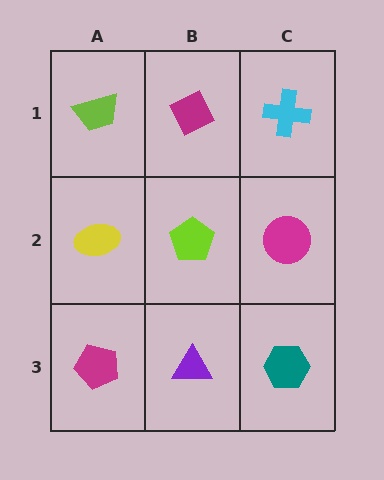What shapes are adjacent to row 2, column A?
A lime trapezoid (row 1, column A), a magenta pentagon (row 3, column A), a lime pentagon (row 2, column B).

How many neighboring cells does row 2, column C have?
3.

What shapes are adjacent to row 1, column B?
A lime pentagon (row 2, column B), a lime trapezoid (row 1, column A), a cyan cross (row 1, column C).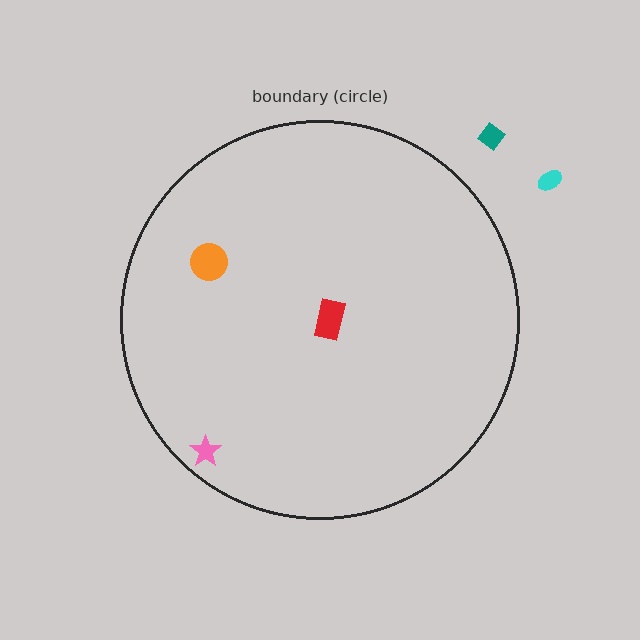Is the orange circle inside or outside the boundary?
Inside.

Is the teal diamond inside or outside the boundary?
Outside.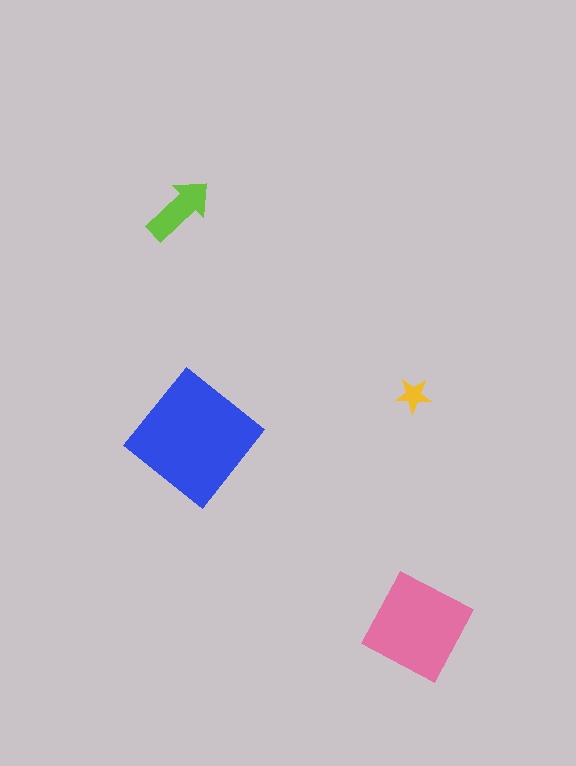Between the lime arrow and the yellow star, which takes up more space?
The lime arrow.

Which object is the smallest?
The yellow star.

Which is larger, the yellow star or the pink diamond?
The pink diamond.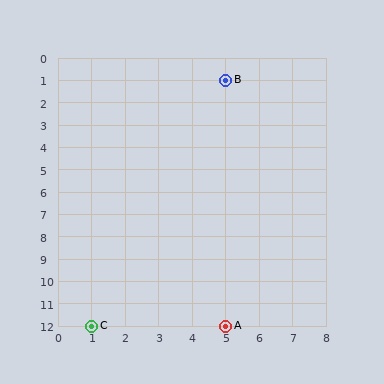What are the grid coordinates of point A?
Point A is at grid coordinates (5, 12).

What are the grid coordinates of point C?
Point C is at grid coordinates (1, 12).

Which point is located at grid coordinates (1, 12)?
Point C is at (1, 12).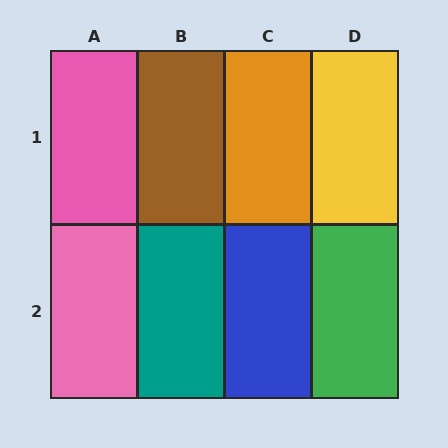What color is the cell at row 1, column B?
Brown.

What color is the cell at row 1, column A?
Pink.